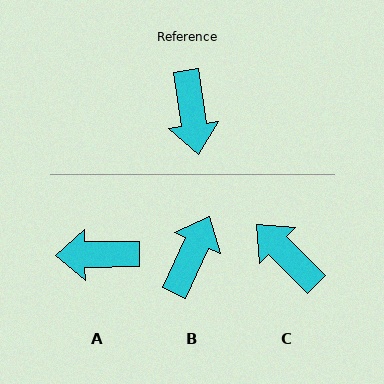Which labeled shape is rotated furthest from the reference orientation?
B, about 147 degrees away.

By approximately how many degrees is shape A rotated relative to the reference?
Approximately 98 degrees clockwise.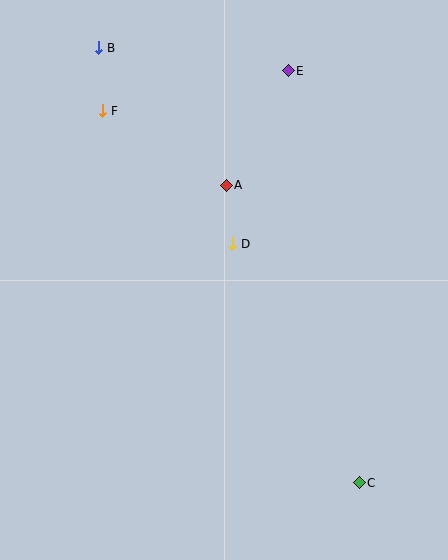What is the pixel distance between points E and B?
The distance between E and B is 191 pixels.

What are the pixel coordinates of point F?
Point F is at (103, 111).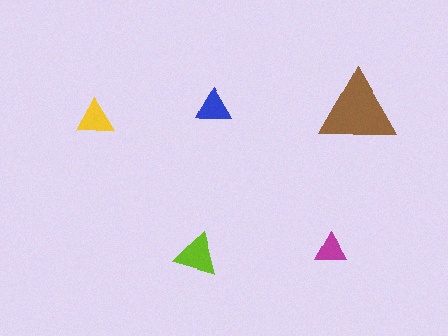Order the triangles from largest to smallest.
the brown one, the lime one, the yellow one, the blue one, the magenta one.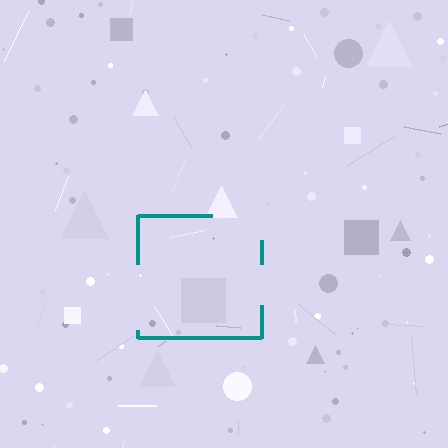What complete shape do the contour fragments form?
The contour fragments form a square.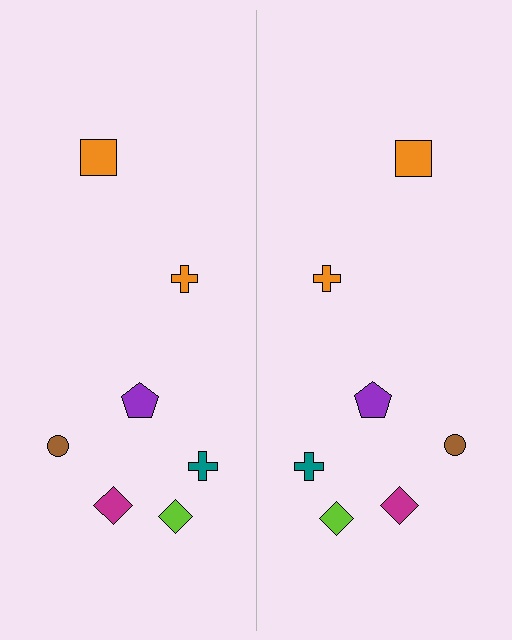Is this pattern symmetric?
Yes, this pattern has bilateral (reflection) symmetry.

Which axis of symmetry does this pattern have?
The pattern has a vertical axis of symmetry running through the center of the image.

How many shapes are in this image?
There are 14 shapes in this image.